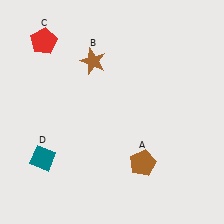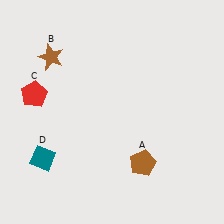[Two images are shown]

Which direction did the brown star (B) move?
The brown star (B) moved left.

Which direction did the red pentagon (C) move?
The red pentagon (C) moved down.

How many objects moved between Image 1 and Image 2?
2 objects moved between the two images.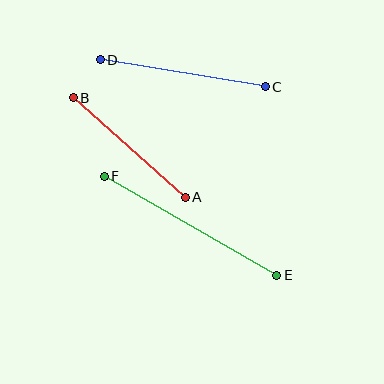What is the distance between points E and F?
The distance is approximately 199 pixels.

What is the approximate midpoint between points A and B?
The midpoint is at approximately (129, 147) pixels.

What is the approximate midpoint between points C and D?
The midpoint is at approximately (183, 73) pixels.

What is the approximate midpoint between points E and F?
The midpoint is at approximately (190, 226) pixels.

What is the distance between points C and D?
The distance is approximately 167 pixels.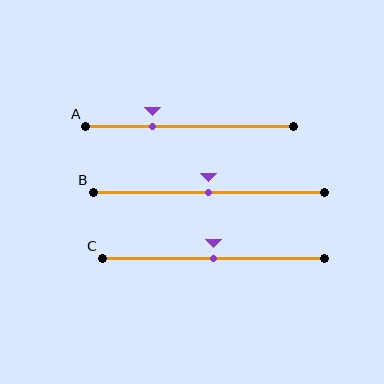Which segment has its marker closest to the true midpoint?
Segment B has its marker closest to the true midpoint.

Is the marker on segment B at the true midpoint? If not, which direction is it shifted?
Yes, the marker on segment B is at the true midpoint.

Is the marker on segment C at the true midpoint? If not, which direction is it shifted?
Yes, the marker on segment C is at the true midpoint.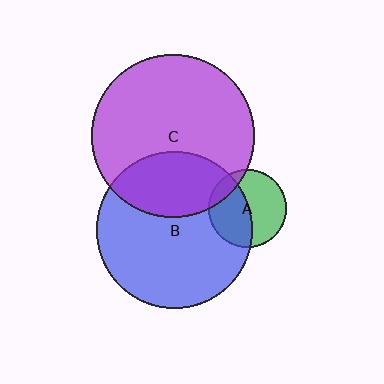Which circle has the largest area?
Circle C (purple).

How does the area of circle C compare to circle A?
Approximately 4.4 times.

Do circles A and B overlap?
Yes.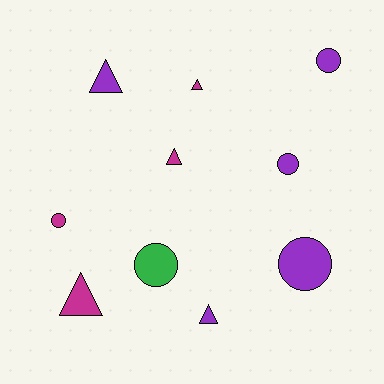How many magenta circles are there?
There is 1 magenta circle.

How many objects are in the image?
There are 10 objects.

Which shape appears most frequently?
Circle, with 5 objects.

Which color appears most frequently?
Purple, with 5 objects.